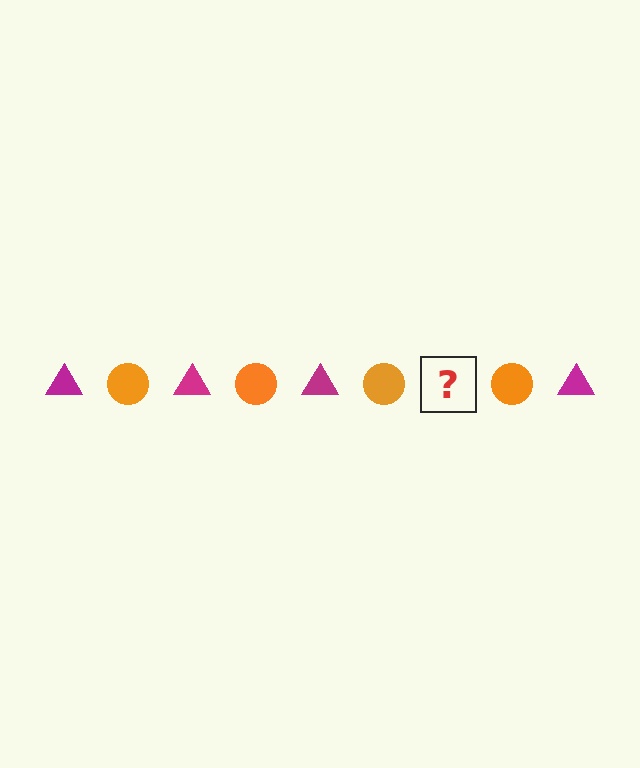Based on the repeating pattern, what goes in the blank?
The blank should be a magenta triangle.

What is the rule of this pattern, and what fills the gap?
The rule is that the pattern alternates between magenta triangle and orange circle. The gap should be filled with a magenta triangle.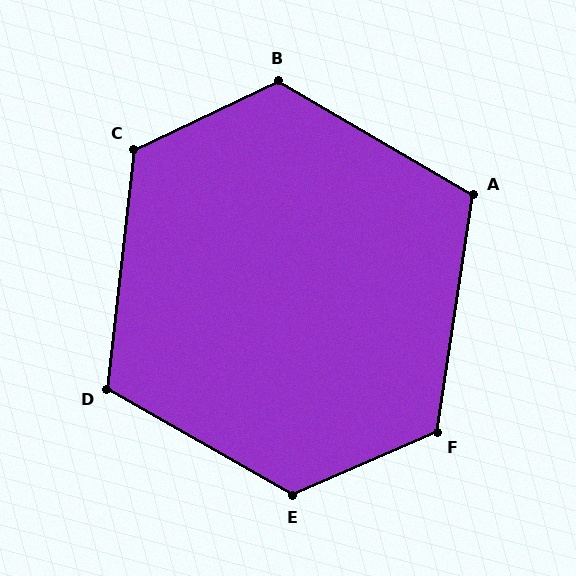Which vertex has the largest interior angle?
E, at approximately 127 degrees.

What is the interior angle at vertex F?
Approximately 122 degrees (obtuse).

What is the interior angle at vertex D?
Approximately 113 degrees (obtuse).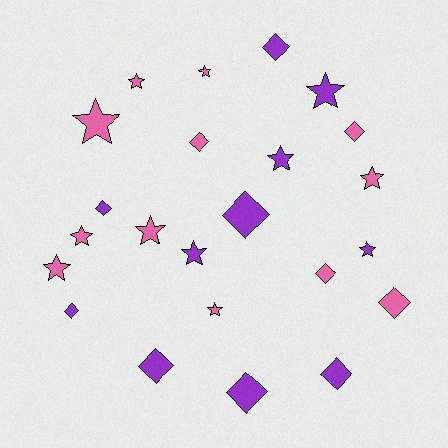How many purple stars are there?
There are 4 purple stars.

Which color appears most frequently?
Pink, with 12 objects.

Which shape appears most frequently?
Star, with 12 objects.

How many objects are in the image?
There are 23 objects.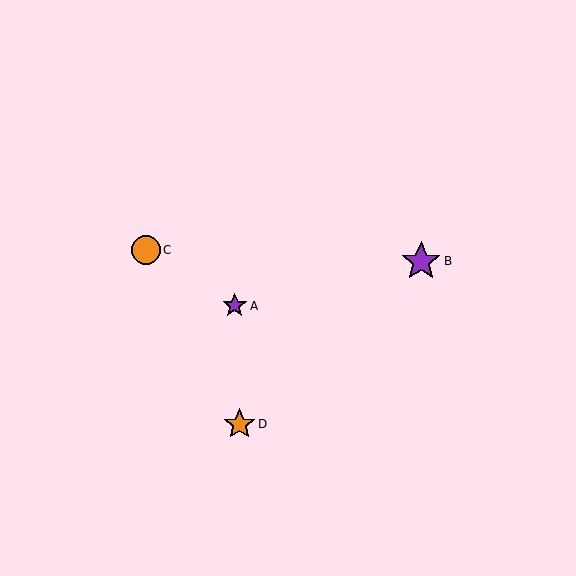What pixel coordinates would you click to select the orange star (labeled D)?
Click at (239, 424) to select the orange star D.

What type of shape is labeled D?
Shape D is an orange star.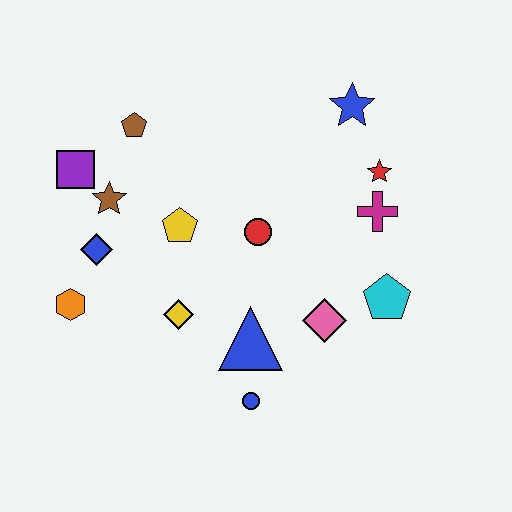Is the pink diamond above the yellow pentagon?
No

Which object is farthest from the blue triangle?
The blue star is farthest from the blue triangle.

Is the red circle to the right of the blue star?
No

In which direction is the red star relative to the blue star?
The red star is below the blue star.